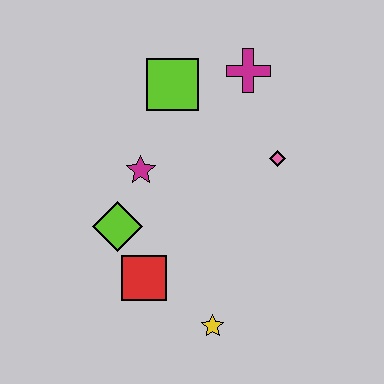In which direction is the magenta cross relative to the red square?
The magenta cross is above the red square.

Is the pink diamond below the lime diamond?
No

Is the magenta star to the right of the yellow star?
No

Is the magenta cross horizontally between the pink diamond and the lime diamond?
Yes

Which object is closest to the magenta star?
The lime diamond is closest to the magenta star.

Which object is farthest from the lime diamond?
The magenta cross is farthest from the lime diamond.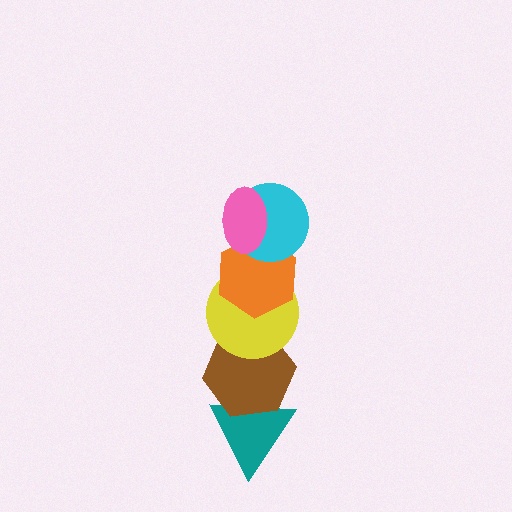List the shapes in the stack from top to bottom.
From top to bottom: the pink ellipse, the cyan circle, the orange hexagon, the yellow circle, the brown hexagon, the teal triangle.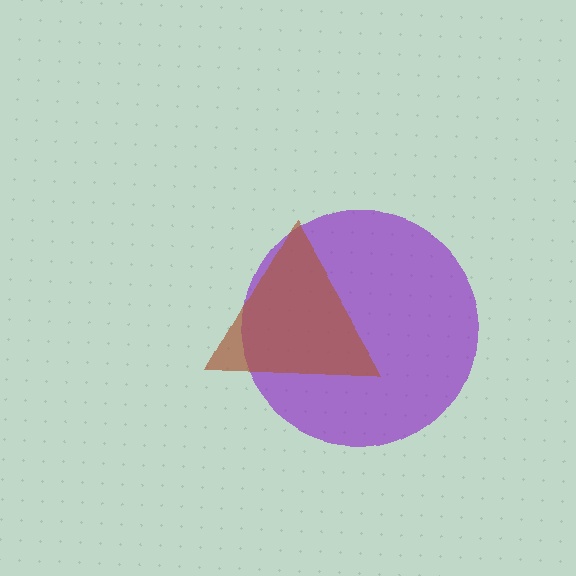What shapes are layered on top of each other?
The layered shapes are: a purple circle, a brown triangle.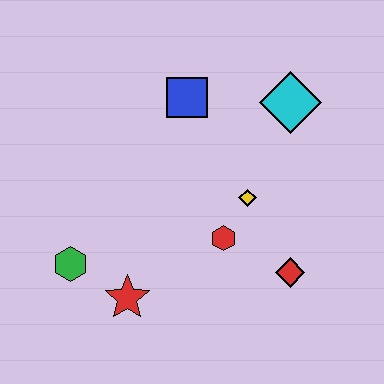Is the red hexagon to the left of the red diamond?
Yes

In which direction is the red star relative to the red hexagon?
The red star is to the left of the red hexagon.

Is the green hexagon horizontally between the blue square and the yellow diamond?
No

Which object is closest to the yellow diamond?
The red hexagon is closest to the yellow diamond.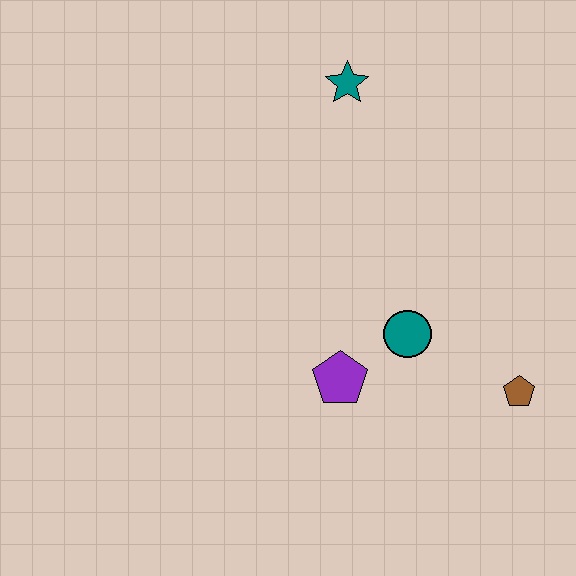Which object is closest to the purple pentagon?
The teal circle is closest to the purple pentagon.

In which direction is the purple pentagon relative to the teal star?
The purple pentagon is below the teal star.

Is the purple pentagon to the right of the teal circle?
No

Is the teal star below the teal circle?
No